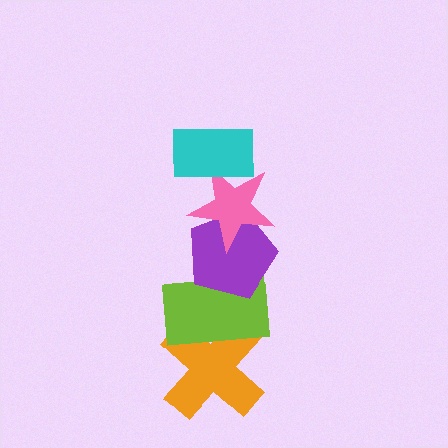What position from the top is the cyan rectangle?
The cyan rectangle is 1st from the top.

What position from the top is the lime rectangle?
The lime rectangle is 4th from the top.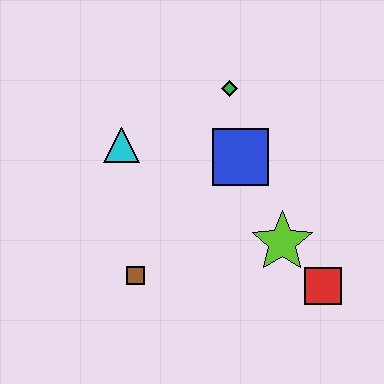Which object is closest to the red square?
The lime star is closest to the red square.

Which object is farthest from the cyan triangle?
The red square is farthest from the cyan triangle.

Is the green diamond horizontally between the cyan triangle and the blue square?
Yes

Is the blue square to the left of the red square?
Yes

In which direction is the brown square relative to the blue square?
The brown square is below the blue square.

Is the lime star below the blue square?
Yes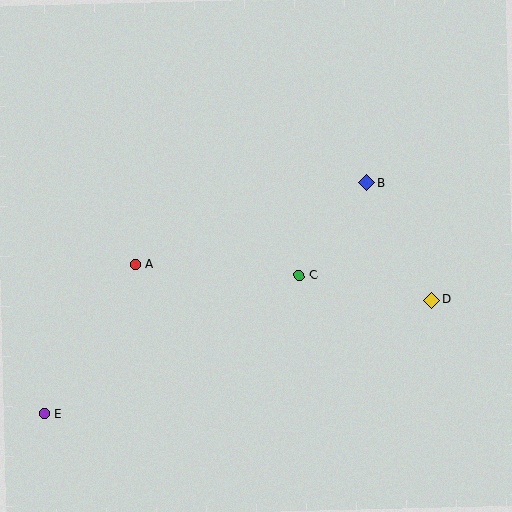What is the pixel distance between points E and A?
The distance between E and A is 175 pixels.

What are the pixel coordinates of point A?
Point A is at (135, 264).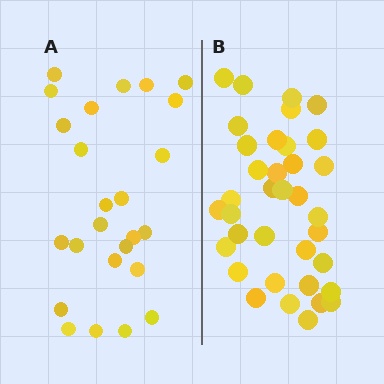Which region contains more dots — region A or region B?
Region B (the right region) has more dots.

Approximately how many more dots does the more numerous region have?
Region B has roughly 12 or so more dots than region A.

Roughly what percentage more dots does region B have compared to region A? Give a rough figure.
About 45% more.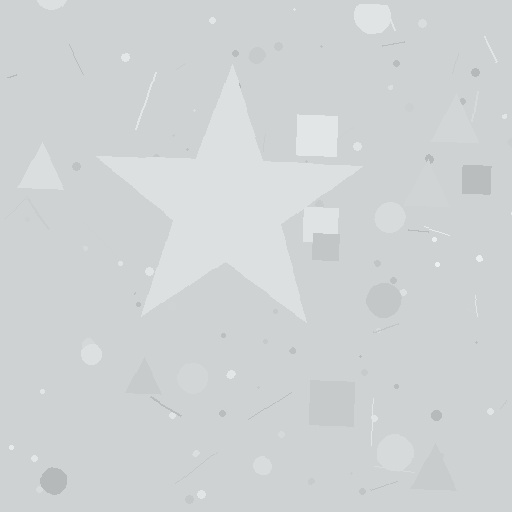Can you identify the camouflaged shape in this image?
The camouflaged shape is a star.